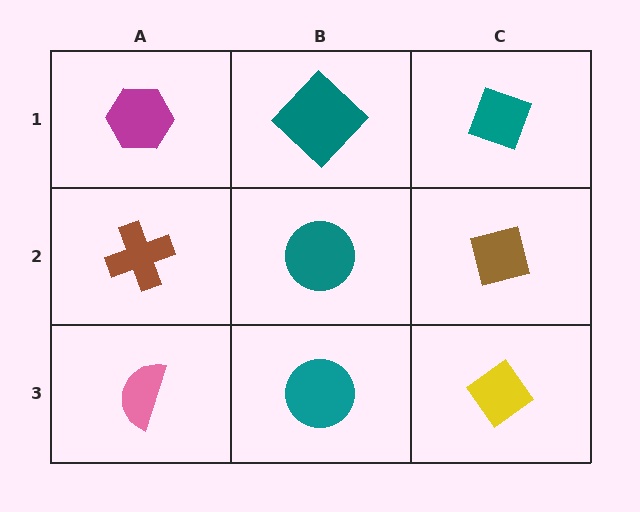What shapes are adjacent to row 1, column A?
A brown cross (row 2, column A), a teal diamond (row 1, column B).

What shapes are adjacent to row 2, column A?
A magenta hexagon (row 1, column A), a pink semicircle (row 3, column A), a teal circle (row 2, column B).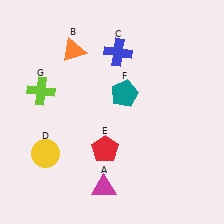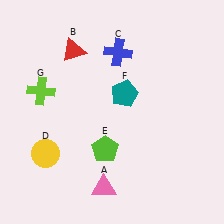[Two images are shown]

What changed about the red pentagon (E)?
In Image 1, E is red. In Image 2, it changed to lime.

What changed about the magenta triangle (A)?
In Image 1, A is magenta. In Image 2, it changed to pink.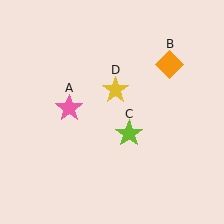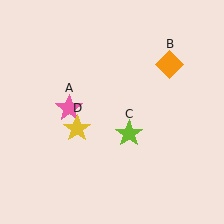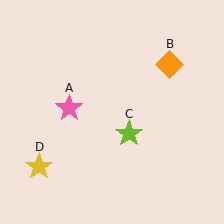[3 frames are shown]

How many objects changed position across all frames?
1 object changed position: yellow star (object D).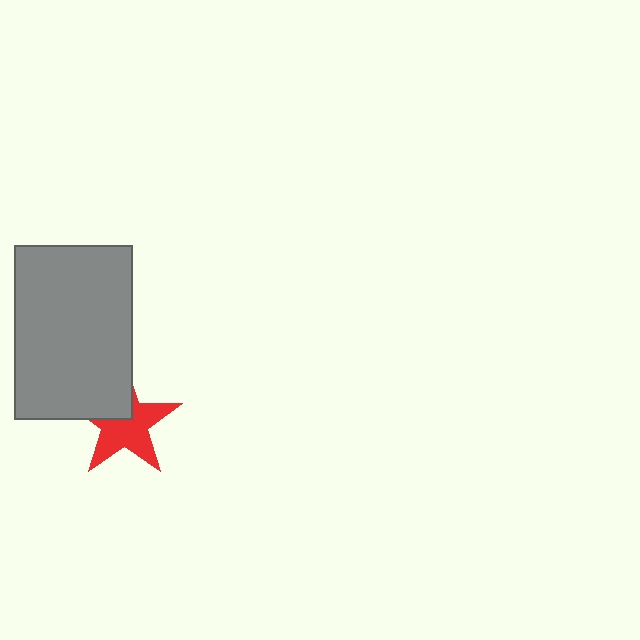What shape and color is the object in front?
The object in front is a gray rectangle.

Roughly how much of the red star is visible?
Most of it is visible (roughly 66%).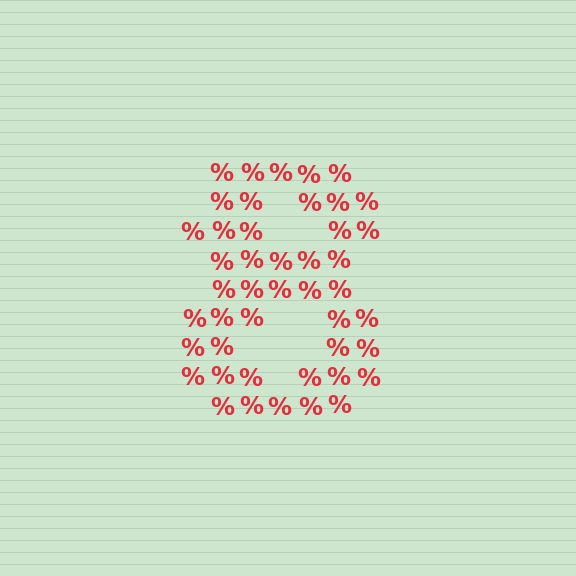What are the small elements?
The small elements are percent signs.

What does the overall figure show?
The overall figure shows the digit 8.